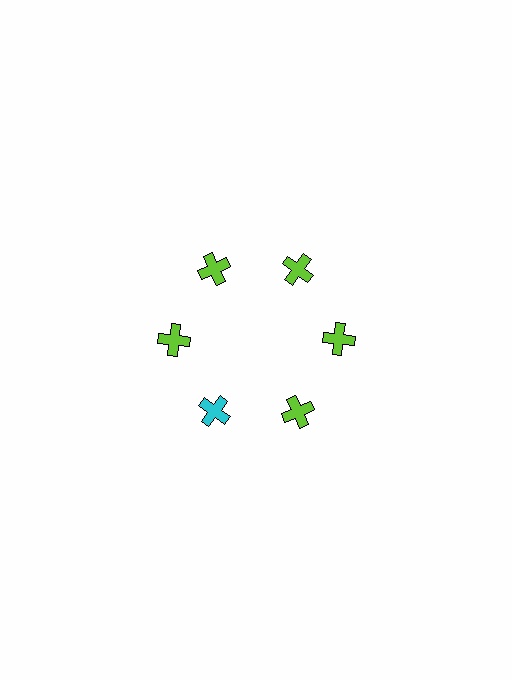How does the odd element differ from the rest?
It has a different color: cyan instead of lime.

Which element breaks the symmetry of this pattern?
The cyan cross at roughly the 7 o'clock position breaks the symmetry. All other shapes are lime crosses.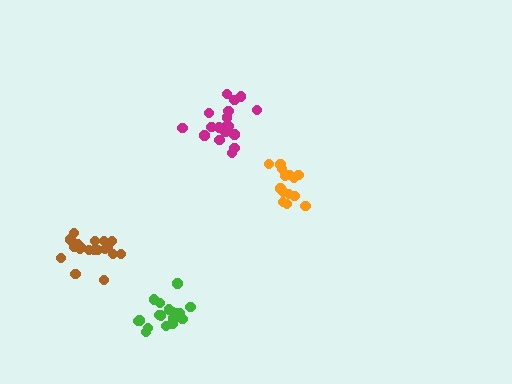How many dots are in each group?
Group 1: 15 dots, Group 2: 20 dots, Group 3: 19 dots, Group 4: 18 dots (72 total).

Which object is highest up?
The magenta cluster is topmost.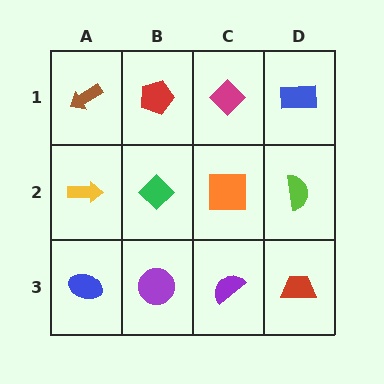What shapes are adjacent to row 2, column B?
A red pentagon (row 1, column B), a purple circle (row 3, column B), a yellow arrow (row 2, column A), an orange square (row 2, column C).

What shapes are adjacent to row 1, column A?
A yellow arrow (row 2, column A), a red pentagon (row 1, column B).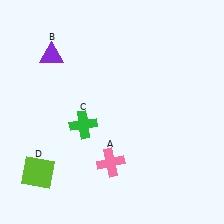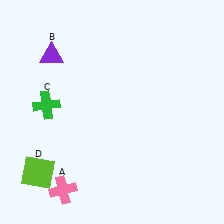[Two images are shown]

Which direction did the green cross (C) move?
The green cross (C) moved left.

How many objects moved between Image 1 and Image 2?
2 objects moved between the two images.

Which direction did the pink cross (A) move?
The pink cross (A) moved left.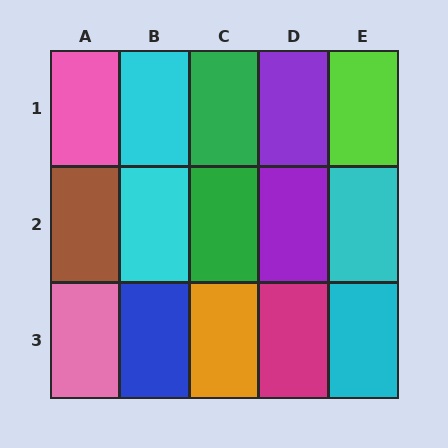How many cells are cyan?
4 cells are cyan.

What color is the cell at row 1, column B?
Cyan.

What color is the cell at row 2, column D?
Purple.